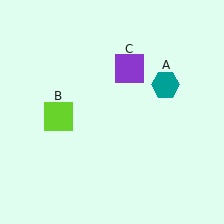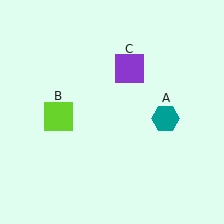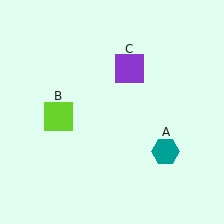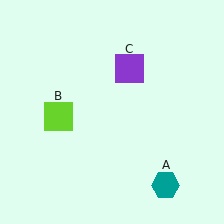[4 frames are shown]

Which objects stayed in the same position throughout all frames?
Lime square (object B) and purple square (object C) remained stationary.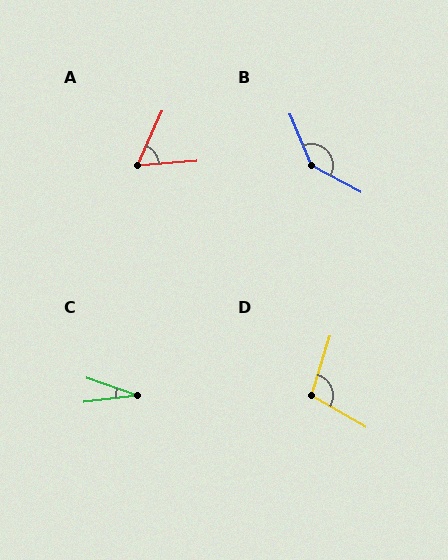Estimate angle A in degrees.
Approximately 61 degrees.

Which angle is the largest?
B, at approximately 141 degrees.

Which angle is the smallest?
C, at approximately 25 degrees.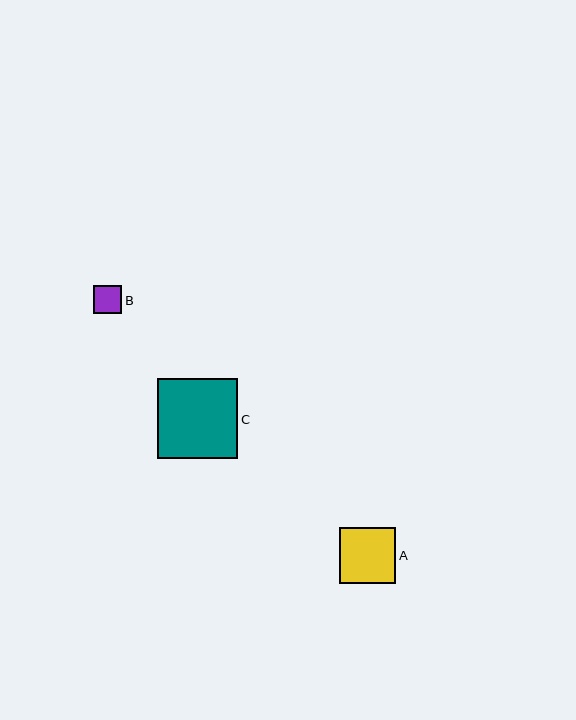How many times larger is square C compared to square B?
Square C is approximately 2.9 times the size of square B.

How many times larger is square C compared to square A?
Square C is approximately 1.4 times the size of square A.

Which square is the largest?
Square C is the largest with a size of approximately 80 pixels.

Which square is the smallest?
Square B is the smallest with a size of approximately 28 pixels.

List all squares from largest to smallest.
From largest to smallest: C, A, B.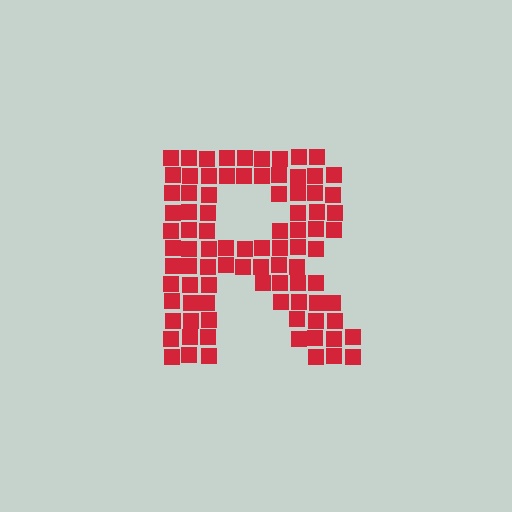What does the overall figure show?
The overall figure shows the letter R.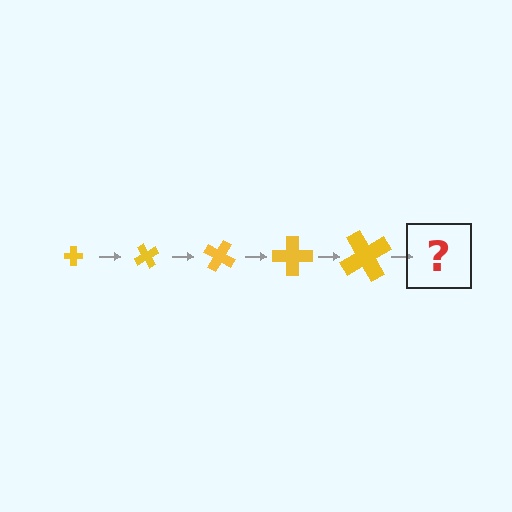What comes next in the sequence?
The next element should be a cross, larger than the previous one and rotated 300 degrees from the start.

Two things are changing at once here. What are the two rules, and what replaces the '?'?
The two rules are that the cross grows larger each step and it rotates 60 degrees each step. The '?' should be a cross, larger than the previous one and rotated 300 degrees from the start.